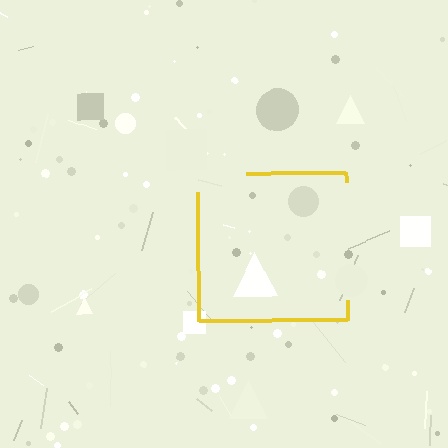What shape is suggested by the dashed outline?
The dashed outline suggests a square.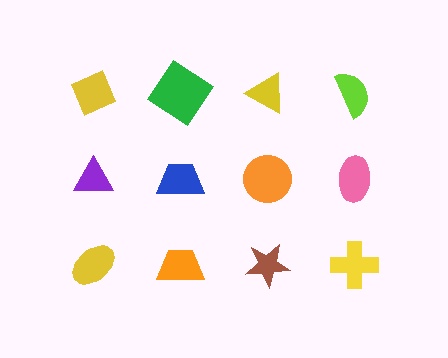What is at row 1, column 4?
A lime semicircle.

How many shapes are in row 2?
4 shapes.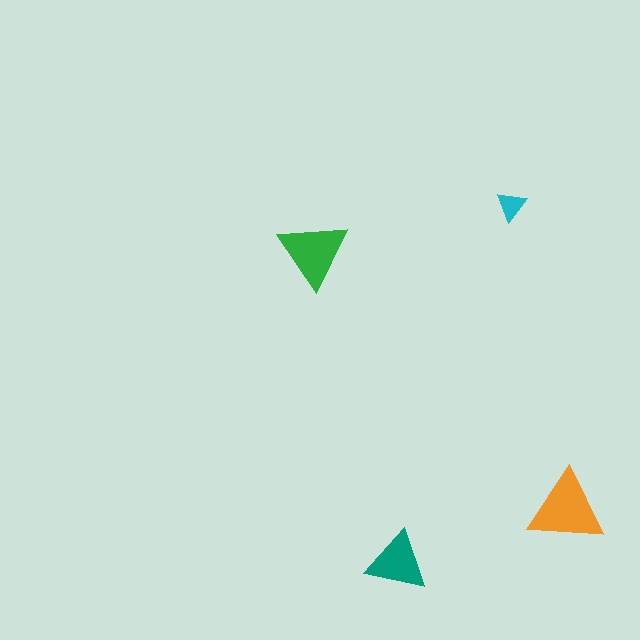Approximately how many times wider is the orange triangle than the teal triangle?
About 1.5 times wider.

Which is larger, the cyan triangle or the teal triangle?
The teal one.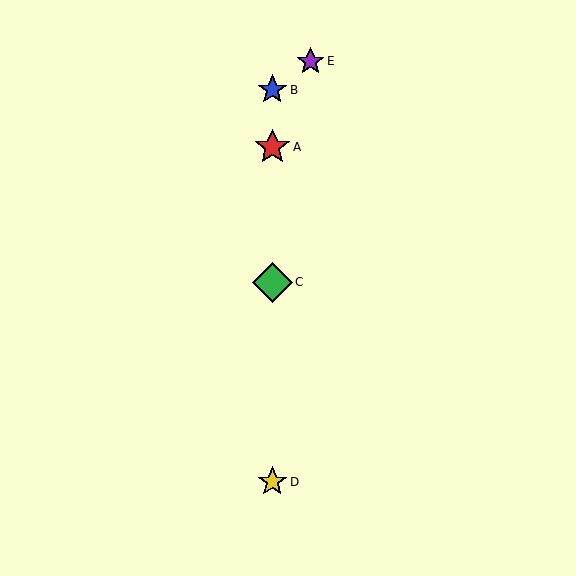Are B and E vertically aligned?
No, B is at x≈272 and E is at x≈310.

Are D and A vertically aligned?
Yes, both are at x≈272.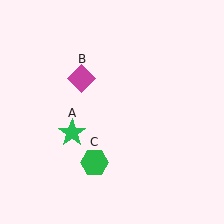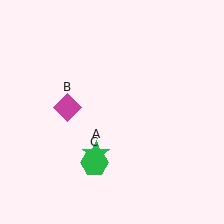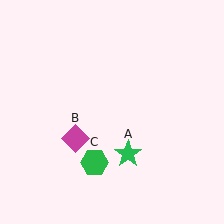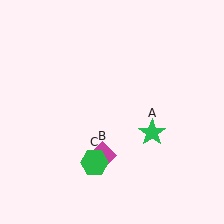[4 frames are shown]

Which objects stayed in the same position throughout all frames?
Green hexagon (object C) remained stationary.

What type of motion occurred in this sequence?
The green star (object A), magenta diamond (object B) rotated counterclockwise around the center of the scene.